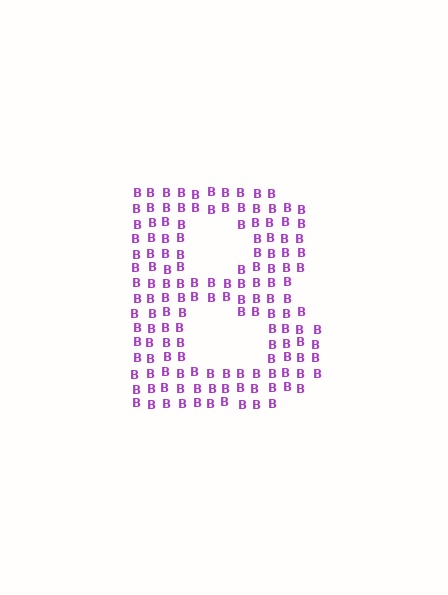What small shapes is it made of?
It is made of small letter B's.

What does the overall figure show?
The overall figure shows the letter B.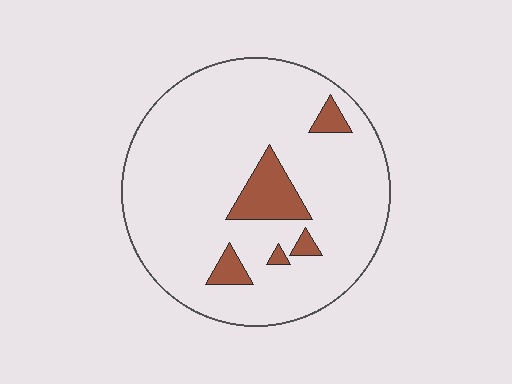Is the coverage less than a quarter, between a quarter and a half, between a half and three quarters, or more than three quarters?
Less than a quarter.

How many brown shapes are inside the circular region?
5.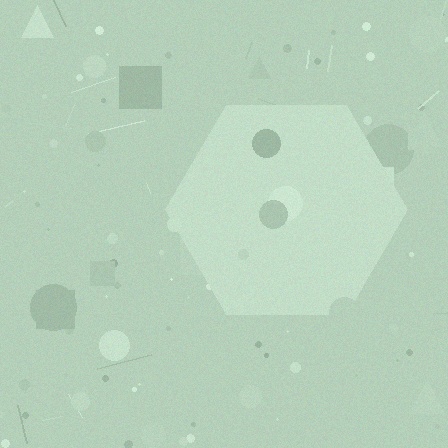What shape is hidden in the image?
A hexagon is hidden in the image.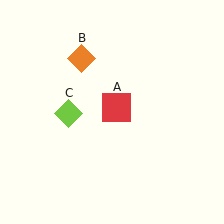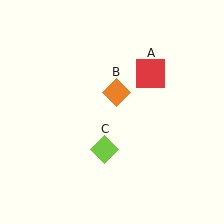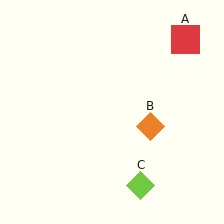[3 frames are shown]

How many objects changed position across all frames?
3 objects changed position: red square (object A), orange diamond (object B), lime diamond (object C).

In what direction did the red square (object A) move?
The red square (object A) moved up and to the right.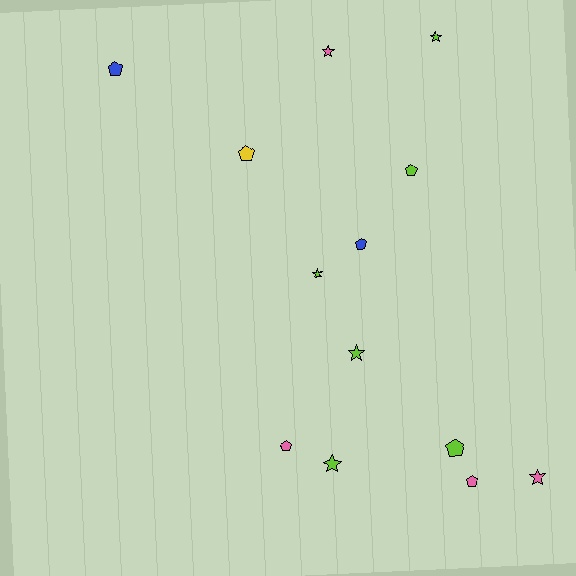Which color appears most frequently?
Lime, with 6 objects.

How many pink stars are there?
There are 2 pink stars.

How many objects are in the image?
There are 13 objects.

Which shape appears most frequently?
Pentagon, with 7 objects.